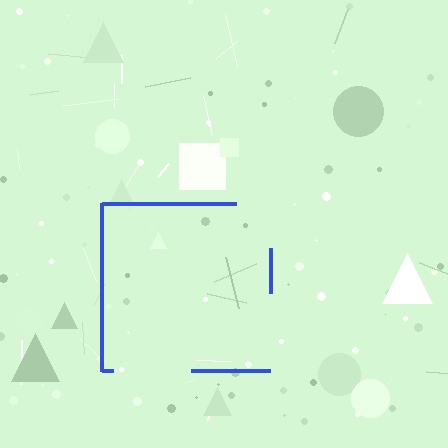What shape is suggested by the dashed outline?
The dashed outline suggests a square.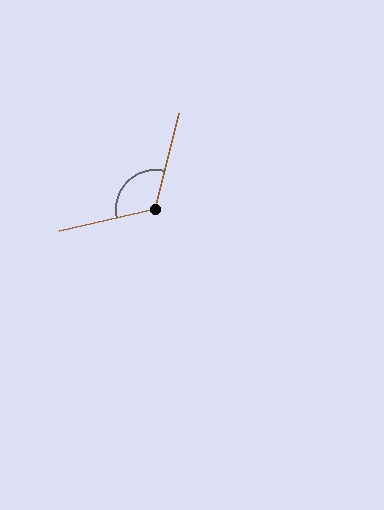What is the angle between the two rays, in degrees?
Approximately 117 degrees.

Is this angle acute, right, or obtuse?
It is obtuse.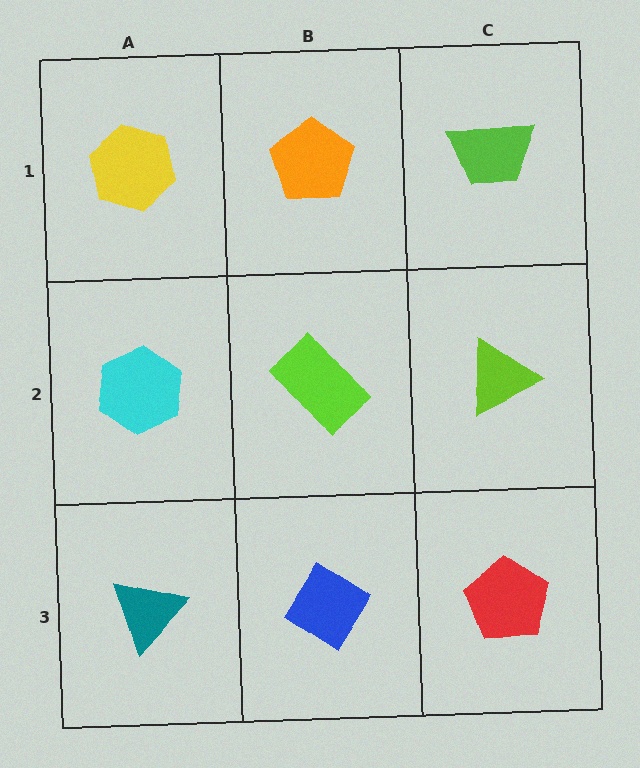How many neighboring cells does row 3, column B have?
3.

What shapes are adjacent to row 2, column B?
An orange pentagon (row 1, column B), a blue diamond (row 3, column B), a cyan hexagon (row 2, column A), a lime triangle (row 2, column C).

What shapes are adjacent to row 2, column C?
A lime trapezoid (row 1, column C), a red pentagon (row 3, column C), a lime rectangle (row 2, column B).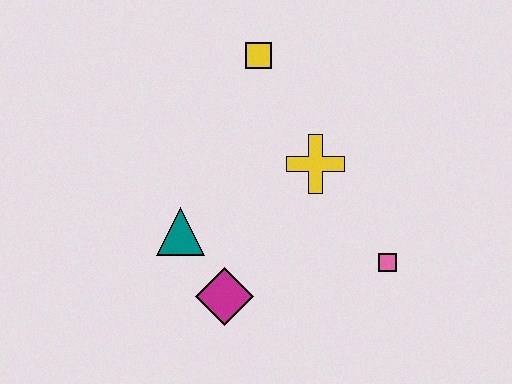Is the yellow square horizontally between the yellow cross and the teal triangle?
Yes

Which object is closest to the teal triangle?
The magenta diamond is closest to the teal triangle.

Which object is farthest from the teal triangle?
The pink square is farthest from the teal triangle.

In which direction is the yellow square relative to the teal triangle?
The yellow square is above the teal triangle.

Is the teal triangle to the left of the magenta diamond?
Yes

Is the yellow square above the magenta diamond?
Yes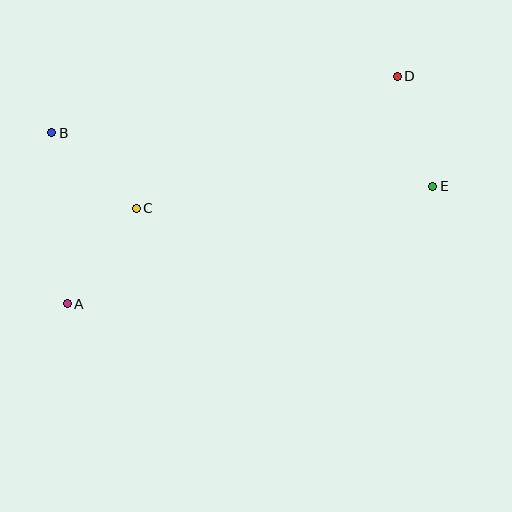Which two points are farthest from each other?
Points A and D are farthest from each other.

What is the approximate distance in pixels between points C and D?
The distance between C and D is approximately 293 pixels.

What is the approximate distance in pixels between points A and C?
The distance between A and C is approximately 118 pixels.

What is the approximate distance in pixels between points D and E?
The distance between D and E is approximately 116 pixels.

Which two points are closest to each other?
Points B and C are closest to each other.